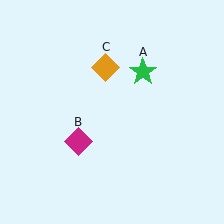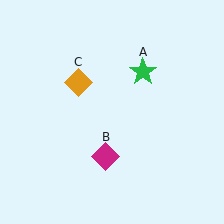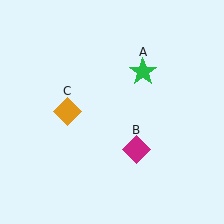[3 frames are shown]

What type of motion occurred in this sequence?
The magenta diamond (object B), orange diamond (object C) rotated counterclockwise around the center of the scene.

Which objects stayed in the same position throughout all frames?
Green star (object A) remained stationary.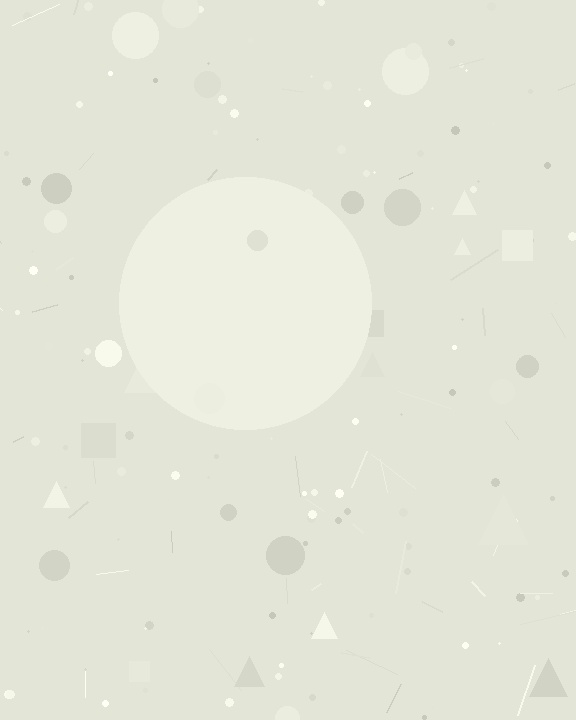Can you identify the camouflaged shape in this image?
The camouflaged shape is a circle.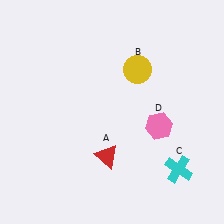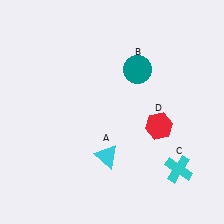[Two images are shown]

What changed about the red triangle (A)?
In Image 1, A is red. In Image 2, it changed to cyan.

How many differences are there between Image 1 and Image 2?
There are 3 differences between the two images.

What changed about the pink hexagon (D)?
In Image 1, D is pink. In Image 2, it changed to red.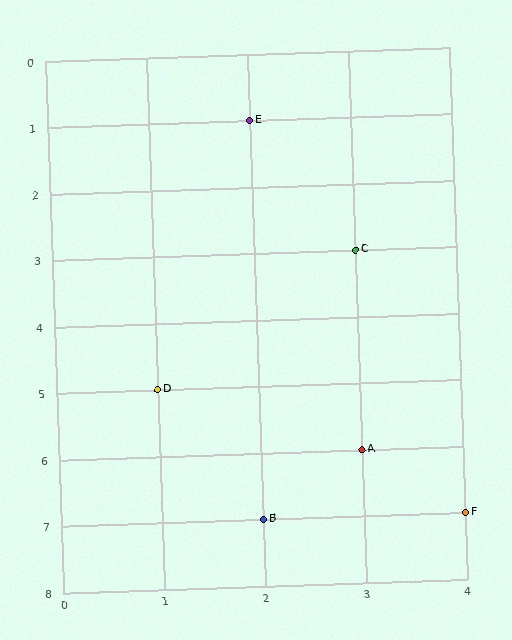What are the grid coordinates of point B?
Point B is at grid coordinates (2, 7).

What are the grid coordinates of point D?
Point D is at grid coordinates (1, 5).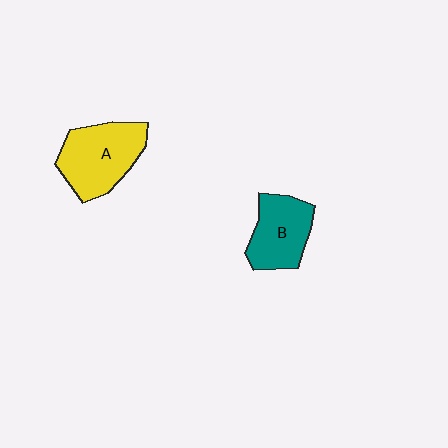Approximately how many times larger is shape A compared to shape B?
Approximately 1.3 times.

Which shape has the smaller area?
Shape B (teal).